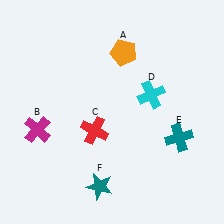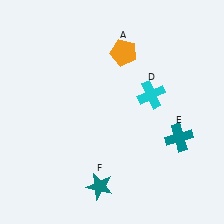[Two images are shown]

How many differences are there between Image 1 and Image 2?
There are 2 differences between the two images.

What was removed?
The magenta cross (B), the red cross (C) were removed in Image 2.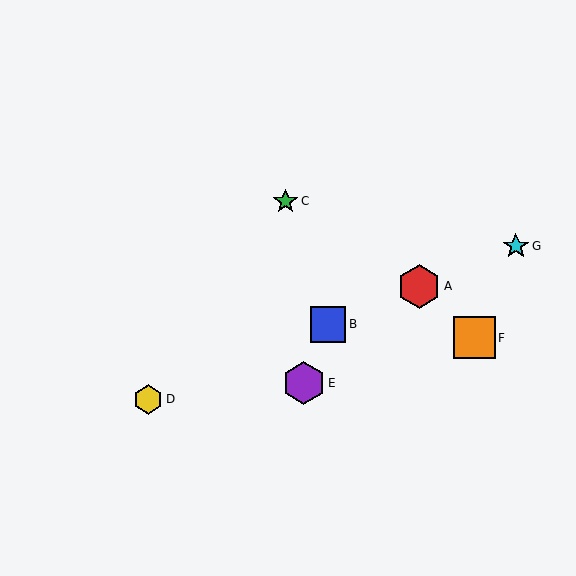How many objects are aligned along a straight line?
4 objects (A, B, D, G) are aligned along a straight line.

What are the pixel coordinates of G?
Object G is at (516, 246).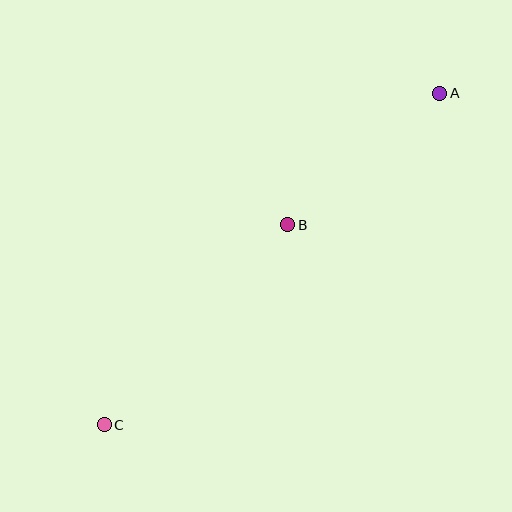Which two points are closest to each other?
Points A and B are closest to each other.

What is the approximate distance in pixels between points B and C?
The distance between B and C is approximately 271 pixels.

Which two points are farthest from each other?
Points A and C are farthest from each other.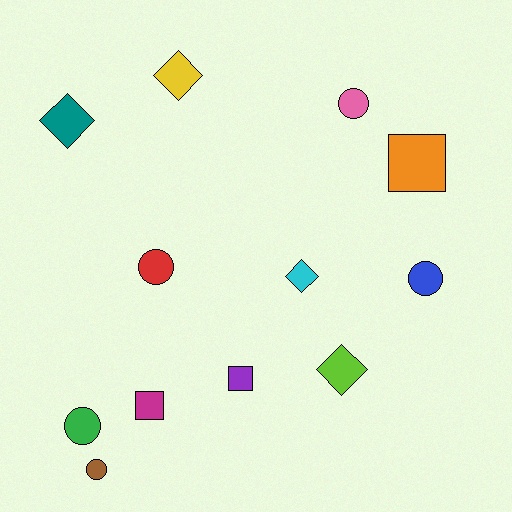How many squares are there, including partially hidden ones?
There are 3 squares.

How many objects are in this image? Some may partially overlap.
There are 12 objects.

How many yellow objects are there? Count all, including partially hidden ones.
There is 1 yellow object.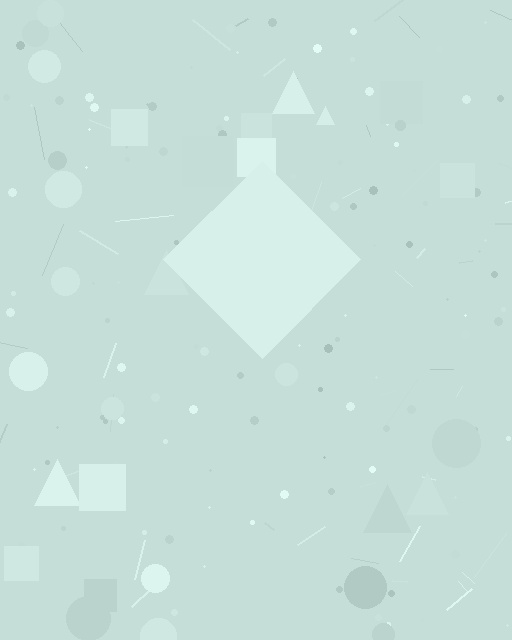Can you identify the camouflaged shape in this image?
The camouflaged shape is a diamond.